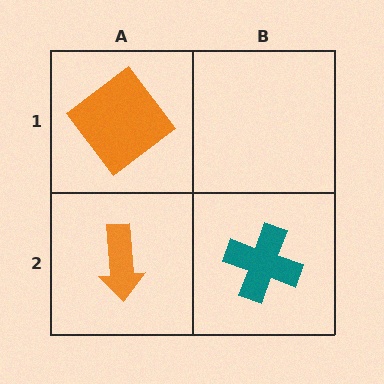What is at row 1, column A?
An orange diamond.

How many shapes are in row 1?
1 shape.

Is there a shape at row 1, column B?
No, that cell is empty.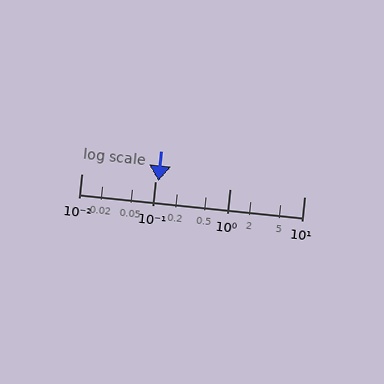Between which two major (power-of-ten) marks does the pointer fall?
The pointer is between 0.1 and 1.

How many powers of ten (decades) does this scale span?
The scale spans 3 decades, from 0.01 to 10.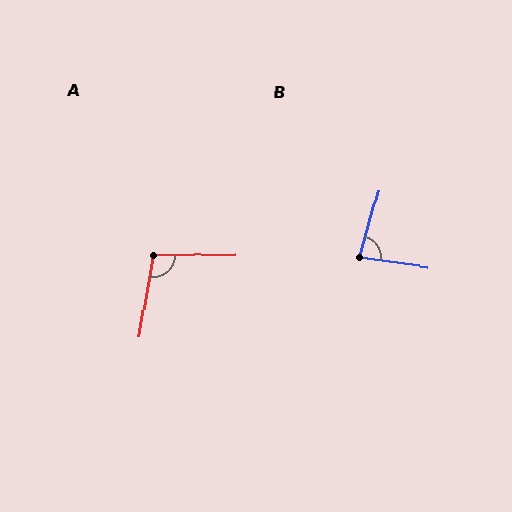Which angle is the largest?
A, at approximately 101 degrees.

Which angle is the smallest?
B, at approximately 82 degrees.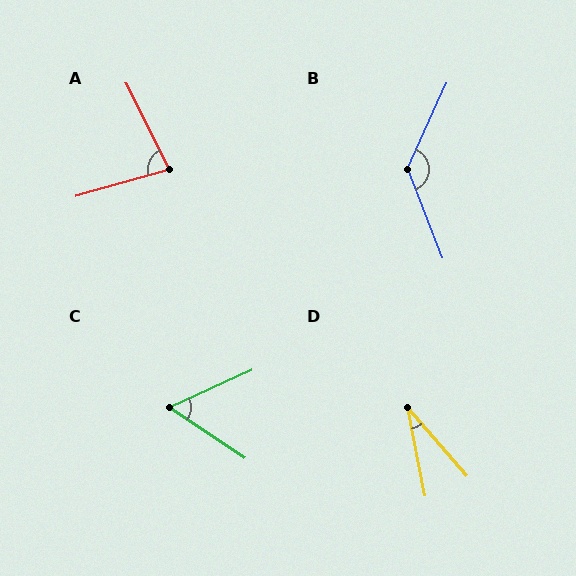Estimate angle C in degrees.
Approximately 59 degrees.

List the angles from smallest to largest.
D (30°), C (59°), A (79°), B (135°).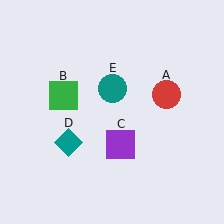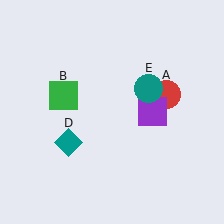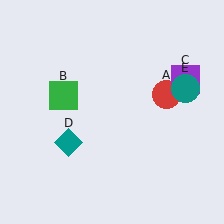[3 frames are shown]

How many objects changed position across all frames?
2 objects changed position: purple square (object C), teal circle (object E).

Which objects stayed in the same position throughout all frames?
Red circle (object A) and green square (object B) and teal diamond (object D) remained stationary.